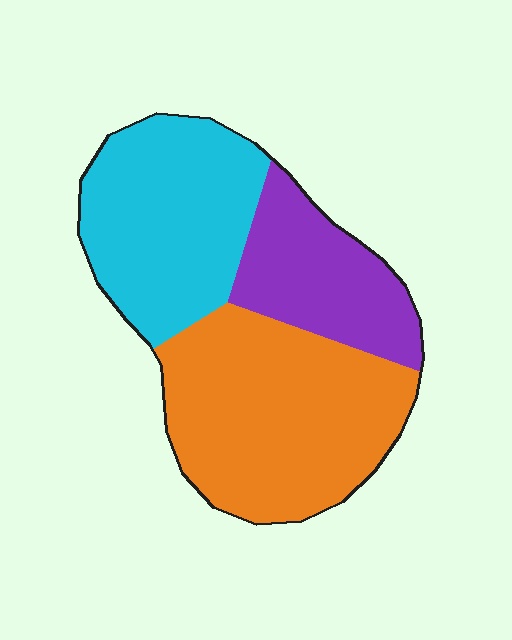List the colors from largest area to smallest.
From largest to smallest: orange, cyan, purple.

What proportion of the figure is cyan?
Cyan takes up about one third (1/3) of the figure.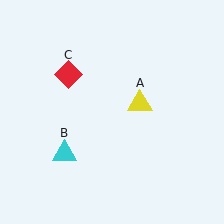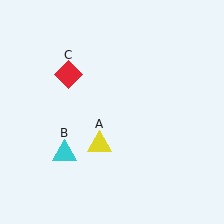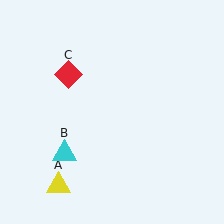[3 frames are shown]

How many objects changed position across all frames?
1 object changed position: yellow triangle (object A).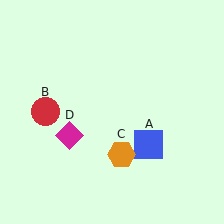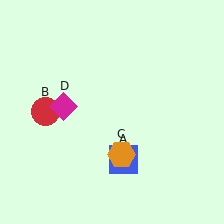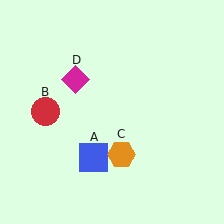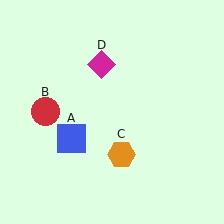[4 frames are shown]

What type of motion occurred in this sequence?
The blue square (object A), magenta diamond (object D) rotated clockwise around the center of the scene.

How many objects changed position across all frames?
2 objects changed position: blue square (object A), magenta diamond (object D).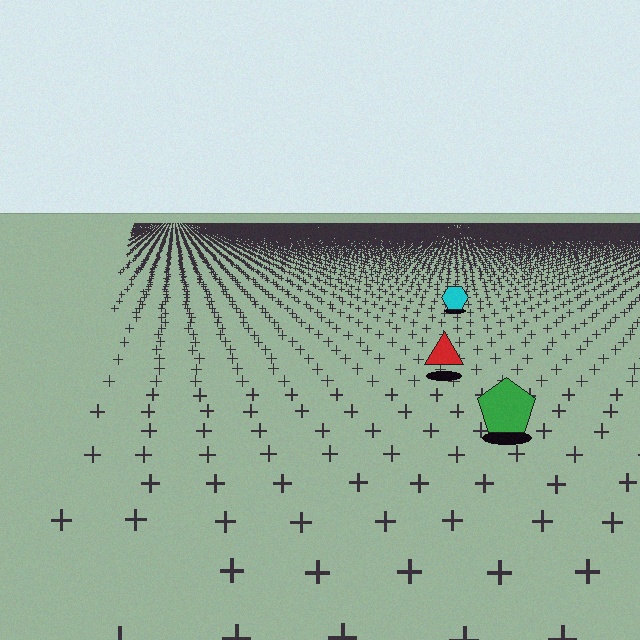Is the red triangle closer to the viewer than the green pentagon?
No. The green pentagon is closer — you can tell from the texture gradient: the ground texture is coarser near it.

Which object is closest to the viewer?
The green pentagon is closest. The texture marks near it are larger and more spread out.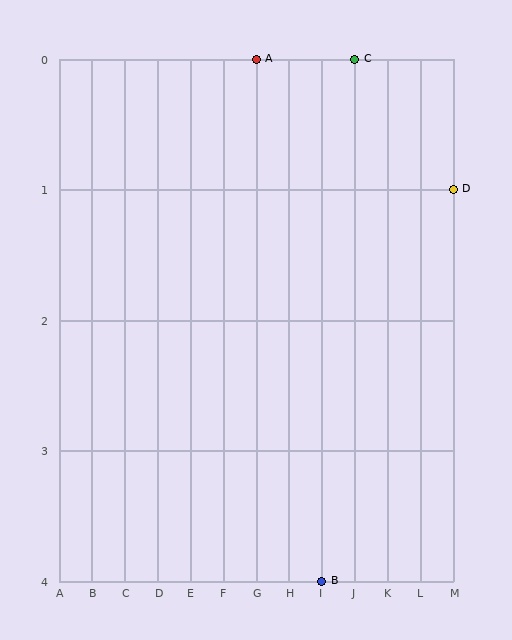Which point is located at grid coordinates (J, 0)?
Point C is at (J, 0).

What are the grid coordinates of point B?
Point B is at grid coordinates (I, 4).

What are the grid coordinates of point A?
Point A is at grid coordinates (G, 0).